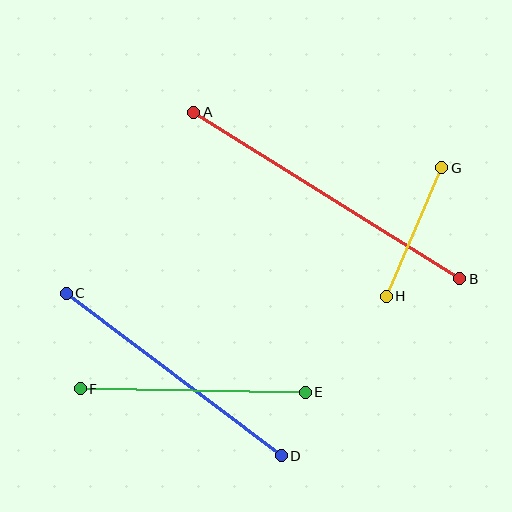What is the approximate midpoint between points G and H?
The midpoint is at approximately (414, 232) pixels.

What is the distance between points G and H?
The distance is approximately 140 pixels.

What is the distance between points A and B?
The distance is approximately 314 pixels.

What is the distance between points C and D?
The distance is approximately 269 pixels.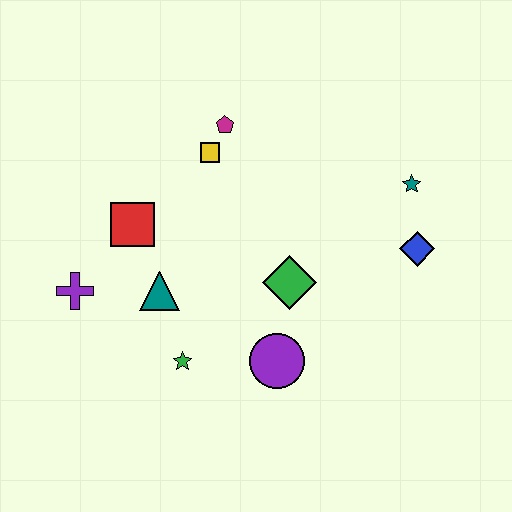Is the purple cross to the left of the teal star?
Yes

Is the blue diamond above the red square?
No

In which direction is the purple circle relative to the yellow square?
The purple circle is below the yellow square.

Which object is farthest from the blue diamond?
The purple cross is farthest from the blue diamond.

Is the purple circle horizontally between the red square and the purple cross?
No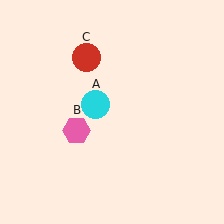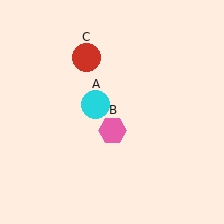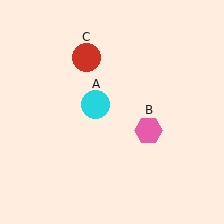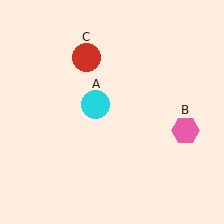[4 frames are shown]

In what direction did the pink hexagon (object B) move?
The pink hexagon (object B) moved right.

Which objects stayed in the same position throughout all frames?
Cyan circle (object A) and red circle (object C) remained stationary.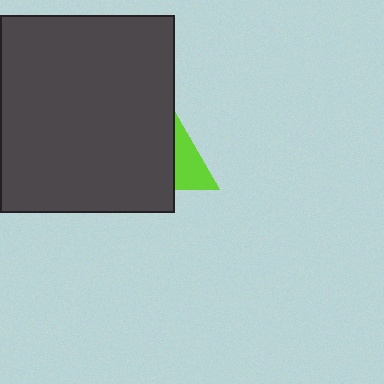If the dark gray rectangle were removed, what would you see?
You would see the complete lime triangle.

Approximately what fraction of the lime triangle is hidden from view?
Roughly 64% of the lime triangle is hidden behind the dark gray rectangle.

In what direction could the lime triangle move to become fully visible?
The lime triangle could move right. That would shift it out from behind the dark gray rectangle entirely.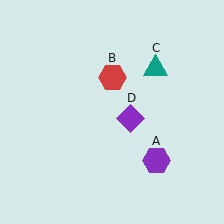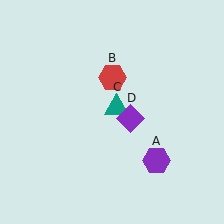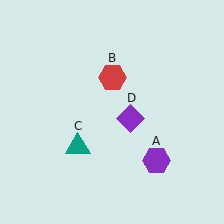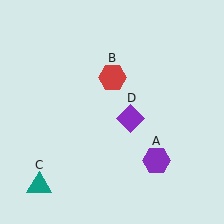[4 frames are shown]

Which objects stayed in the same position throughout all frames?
Purple hexagon (object A) and red hexagon (object B) and purple diamond (object D) remained stationary.